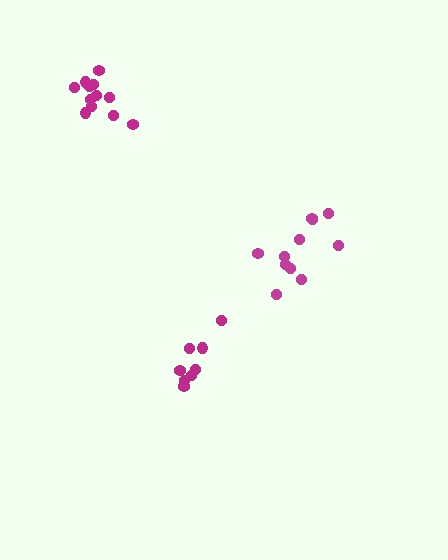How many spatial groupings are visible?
There are 3 spatial groupings.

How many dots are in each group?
Group 1: 11 dots, Group 2: 8 dots, Group 3: 12 dots (31 total).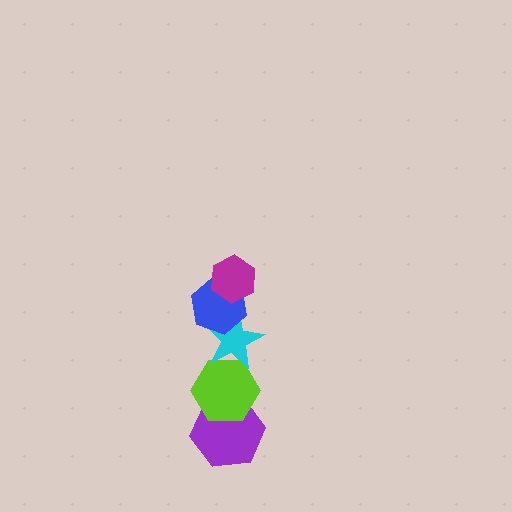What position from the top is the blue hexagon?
The blue hexagon is 2nd from the top.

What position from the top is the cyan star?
The cyan star is 3rd from the top.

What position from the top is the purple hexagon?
The purple hexagon is 5th from the top.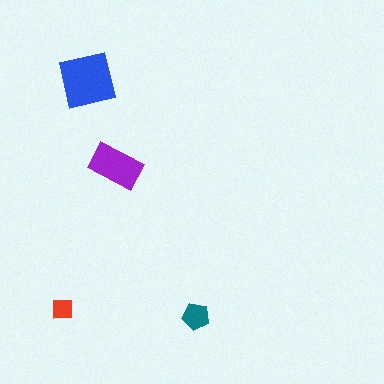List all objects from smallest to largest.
The red square, the teal pentagon, the purple rectangle, the blue square.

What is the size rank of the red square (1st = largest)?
4th.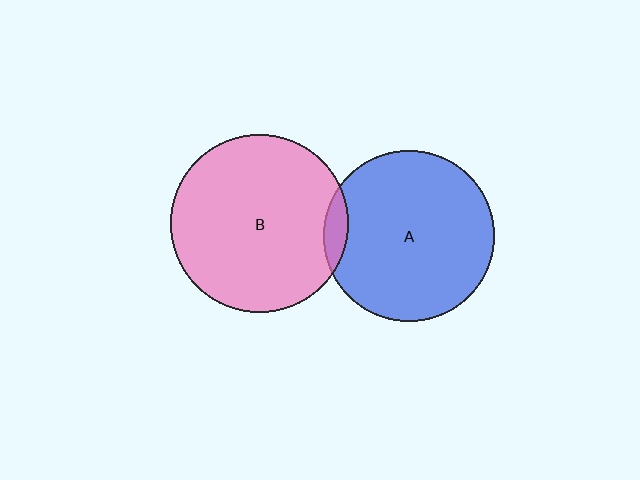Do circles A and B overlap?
Yes.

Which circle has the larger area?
Circle B (pink).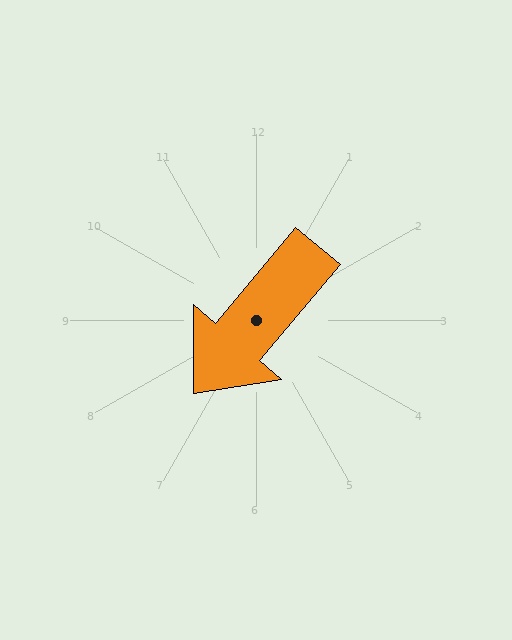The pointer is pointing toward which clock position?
Roughly 7 o'clock.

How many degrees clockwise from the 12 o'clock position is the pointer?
Approximately 220 degrees.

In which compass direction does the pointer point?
Southwest.